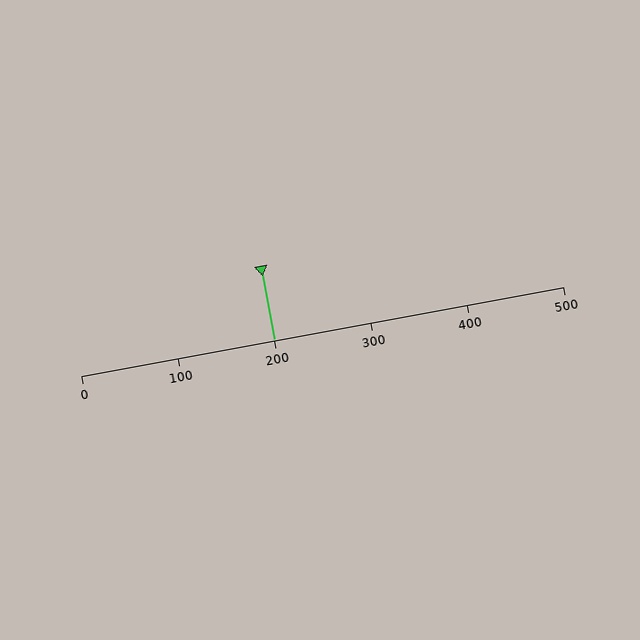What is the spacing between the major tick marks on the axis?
The major ticks are spaced 100 apart.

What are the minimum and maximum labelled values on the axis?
The axis runs from 0 to 500.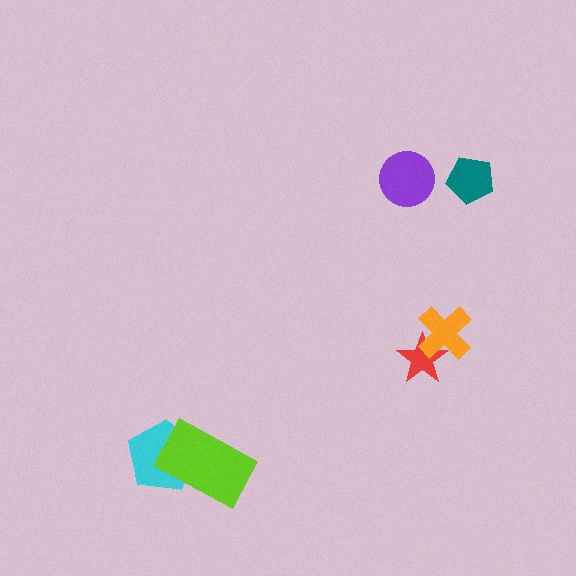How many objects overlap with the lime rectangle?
1 object overlaps with the lime rectangle.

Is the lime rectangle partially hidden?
No, no other shape covers it.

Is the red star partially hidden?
Yes, it is partially covered by another shape.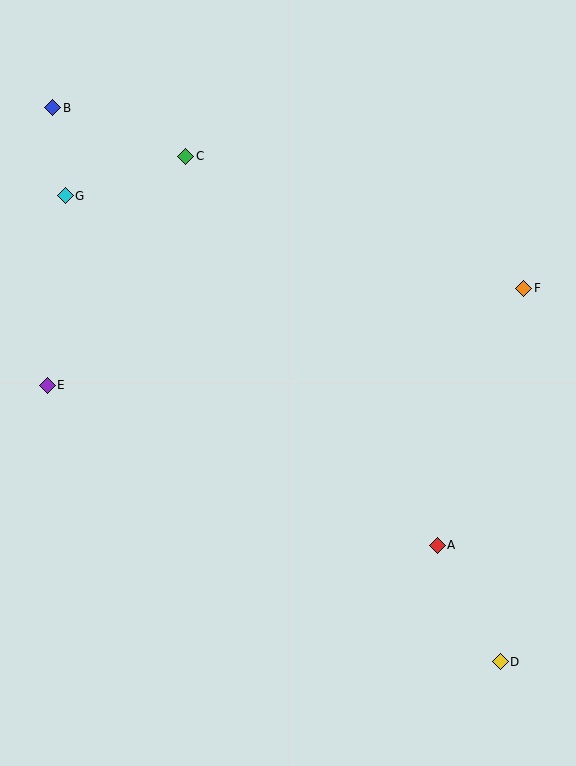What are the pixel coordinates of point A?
Point A is at (437, 545).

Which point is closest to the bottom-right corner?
Point D is closest to the bottom-right corner.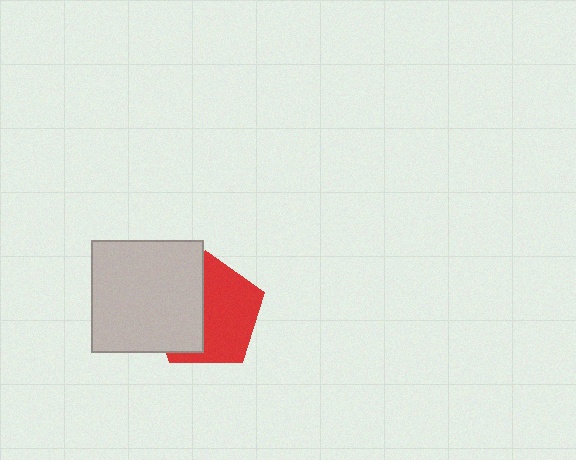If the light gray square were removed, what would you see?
You would see the complete red pentagon.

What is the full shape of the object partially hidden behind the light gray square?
The partially hidden object is a red pentagon.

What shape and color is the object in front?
The object in front is a light gray square.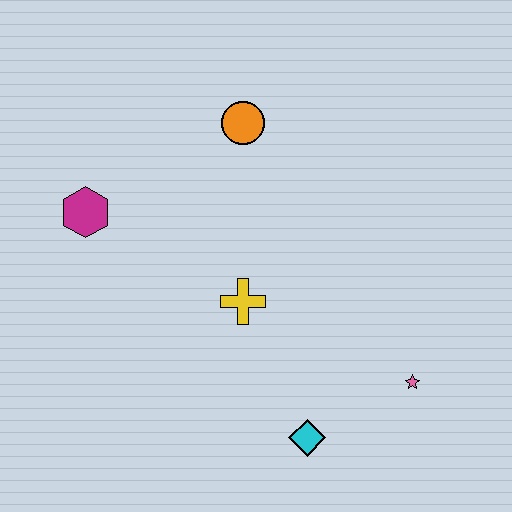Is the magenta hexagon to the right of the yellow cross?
No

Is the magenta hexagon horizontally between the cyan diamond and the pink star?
No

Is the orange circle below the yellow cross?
No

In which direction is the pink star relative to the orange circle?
The pink star is below the orange circle.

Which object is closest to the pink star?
The cyan diamond is closest to the pink star.